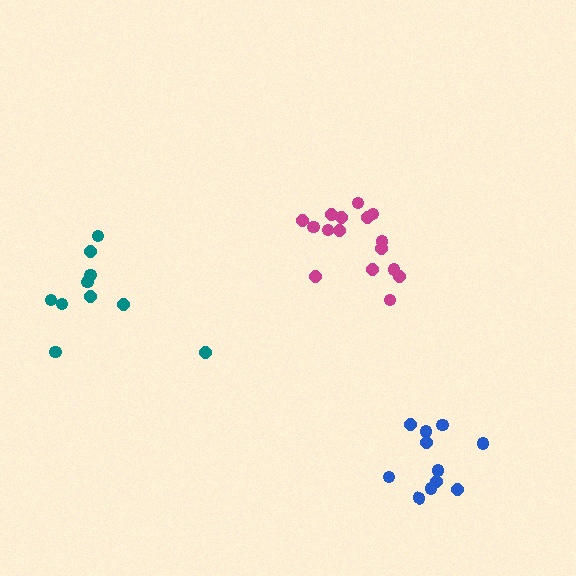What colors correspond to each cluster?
The clusters are colored: teal, magenta, blue.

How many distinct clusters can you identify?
There are 3 distinct clusters.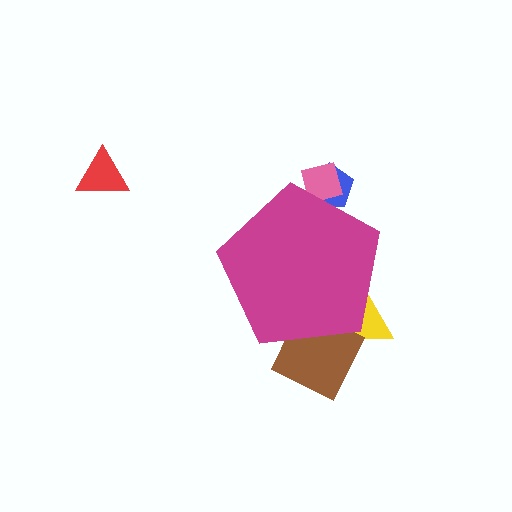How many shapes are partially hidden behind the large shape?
4 shapes are partially hidden.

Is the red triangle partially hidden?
No, the red triangle is fully visible.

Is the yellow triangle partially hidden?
Yes, the yellow triangle is partially hidden behind the magenta pentagon.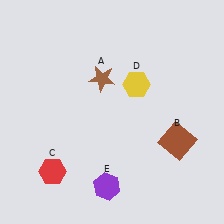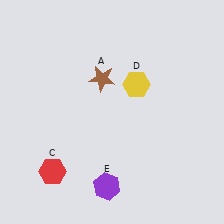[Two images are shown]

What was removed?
The brown square (B) was removed in Image 2.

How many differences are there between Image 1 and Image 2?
There is 1 difference between the two images.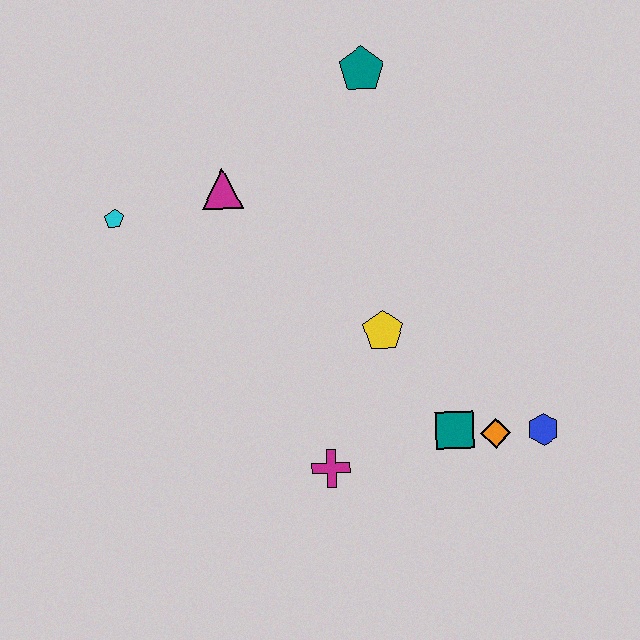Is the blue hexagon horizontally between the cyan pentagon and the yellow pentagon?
No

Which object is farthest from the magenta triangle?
The blue hexagon is farthest from the magenta triangle.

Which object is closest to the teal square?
The orange diamond is closest to the teal square.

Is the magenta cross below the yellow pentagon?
Yes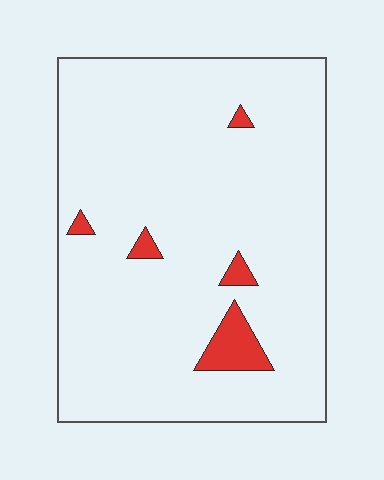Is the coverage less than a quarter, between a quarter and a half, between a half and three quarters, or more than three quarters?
Less than a quarter.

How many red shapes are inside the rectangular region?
5.